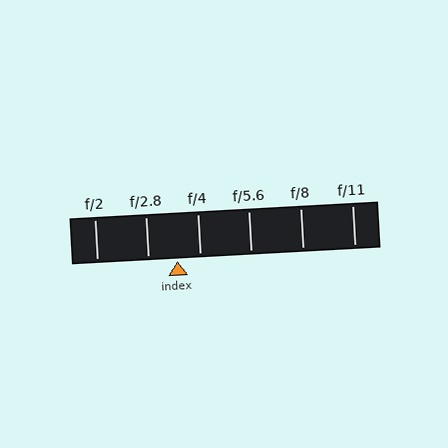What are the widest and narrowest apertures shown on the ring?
The widest aperture shown is f/2 and the narrowest is f/11.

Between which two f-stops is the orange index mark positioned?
The index mark is between f/2.8 and f/4.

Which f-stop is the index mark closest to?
The index mark is closest to f/4.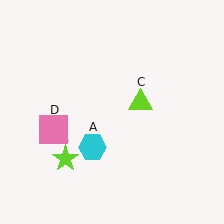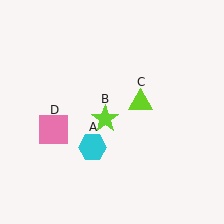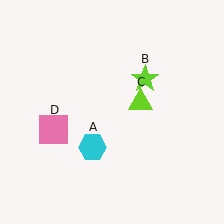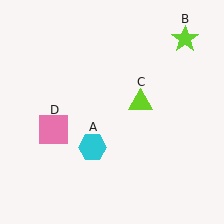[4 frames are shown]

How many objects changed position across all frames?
1 object changed position: lime star (object B).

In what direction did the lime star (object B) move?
The lime star (object B) moved up and to the right.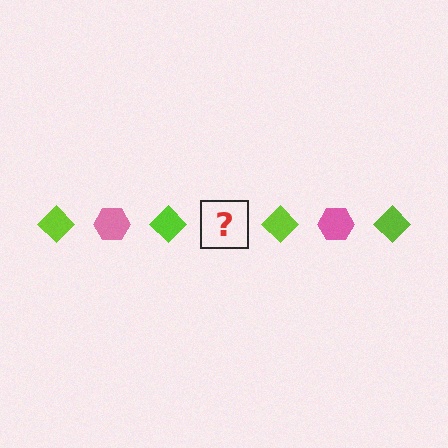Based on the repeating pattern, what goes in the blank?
The blank should be a pink hexagon.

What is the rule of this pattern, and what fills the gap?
The rule is that the pattern alternates between lime diamond and pink hexagon. The gap should be filled with a pink hexagon.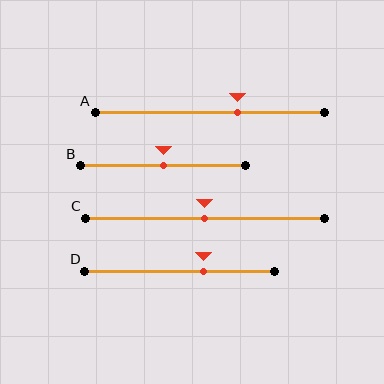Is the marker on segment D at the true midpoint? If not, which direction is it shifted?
No, the marker on segment D is shifted to the right by about 12% of the segment length.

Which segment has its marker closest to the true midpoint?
Segment B has its marker closest to the true midpoint.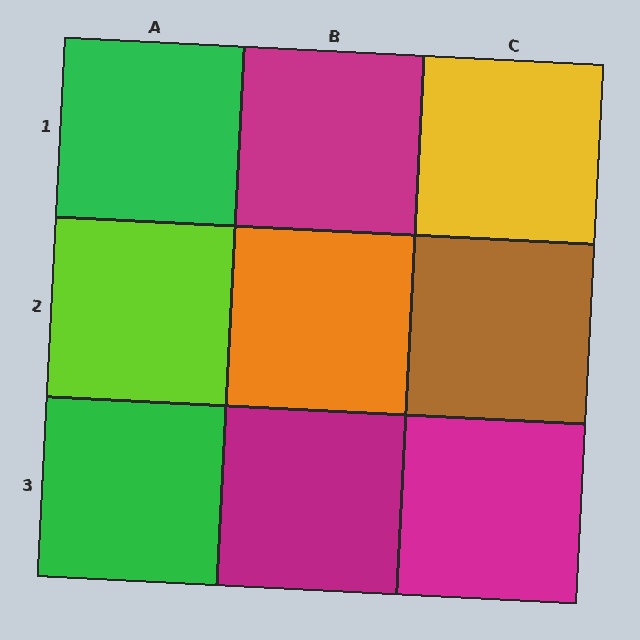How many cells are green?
2 cells are green.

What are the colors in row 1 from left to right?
Green, magenta, yellow.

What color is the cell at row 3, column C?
Magenta.